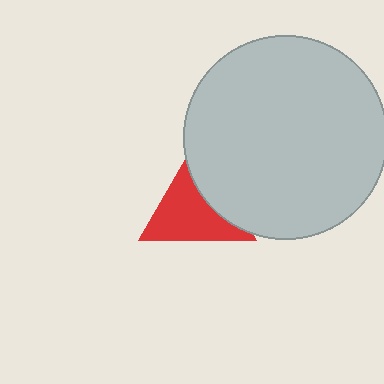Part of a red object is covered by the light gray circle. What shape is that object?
It is a triangle.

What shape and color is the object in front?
The object in front is a light gray circle.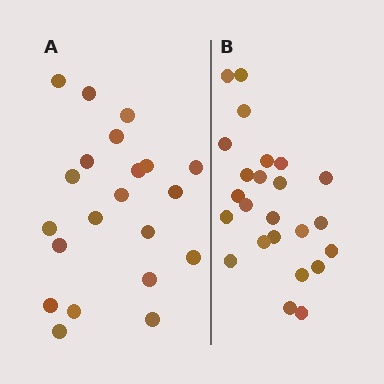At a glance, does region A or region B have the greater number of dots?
Region B (the right region) has more dots.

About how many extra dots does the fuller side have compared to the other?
Region B has just a few more — roughly 2 or 3 more dots than region A.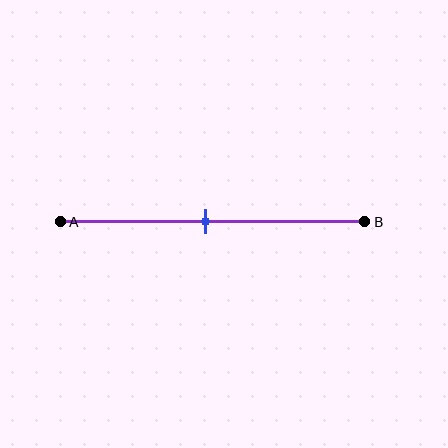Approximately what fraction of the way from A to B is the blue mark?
The blue mark is approximately 50% of the way from A to B.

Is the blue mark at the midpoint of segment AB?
Yes, the mark is approximately at the midpoint.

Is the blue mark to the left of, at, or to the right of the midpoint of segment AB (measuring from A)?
The blue mark is approximately at the midpoint of segment AB.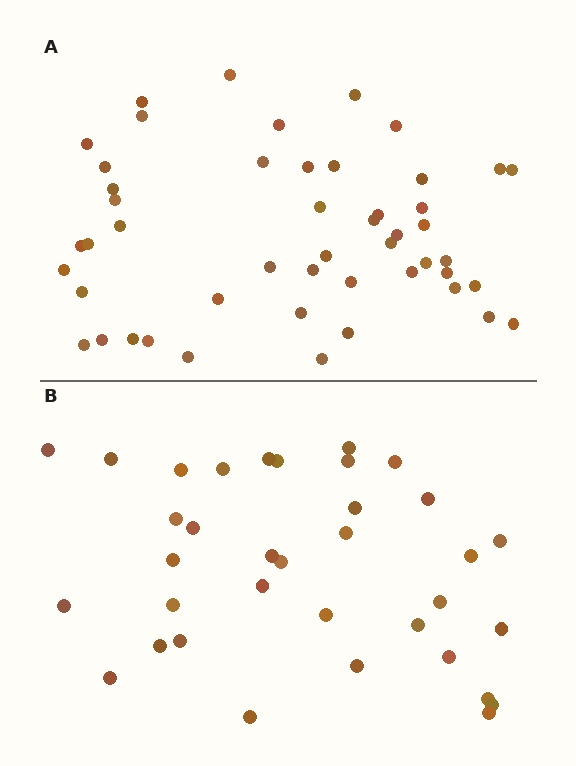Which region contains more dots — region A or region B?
Region A (the top region) has more dots.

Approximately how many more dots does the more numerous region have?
Region A has approximately 15 more dots than region B.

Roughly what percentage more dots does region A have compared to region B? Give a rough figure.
About 40% more.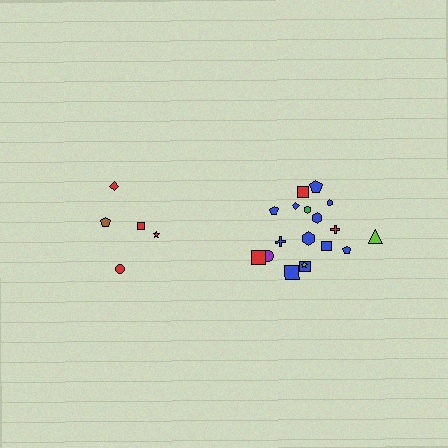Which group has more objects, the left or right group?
The right group.